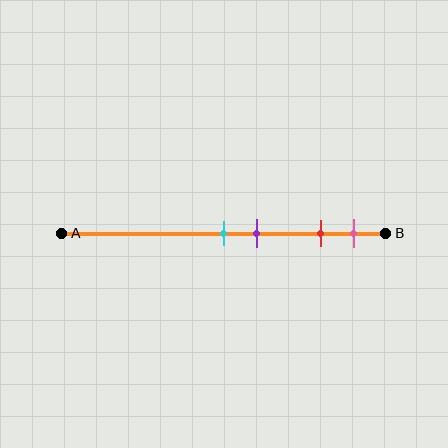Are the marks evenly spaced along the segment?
No, the marks are not evenly spaced.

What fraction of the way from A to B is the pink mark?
The pink mark is approximately 90% (0.9) of the way from A to B.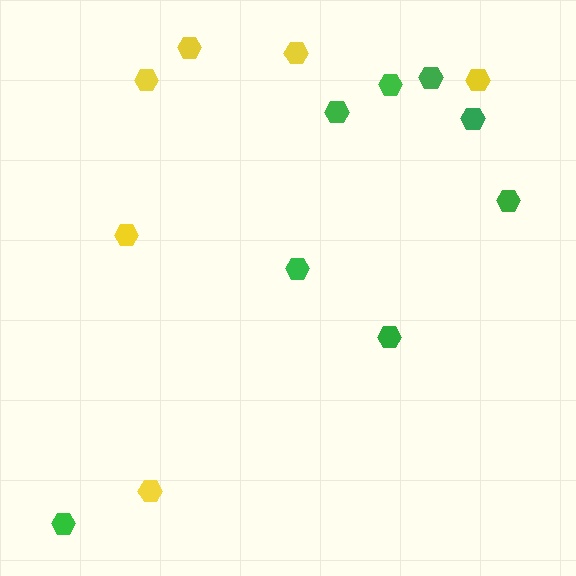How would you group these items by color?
There are 2 groups: one group of green hexagons (8) and one group of yellow hexagons (6).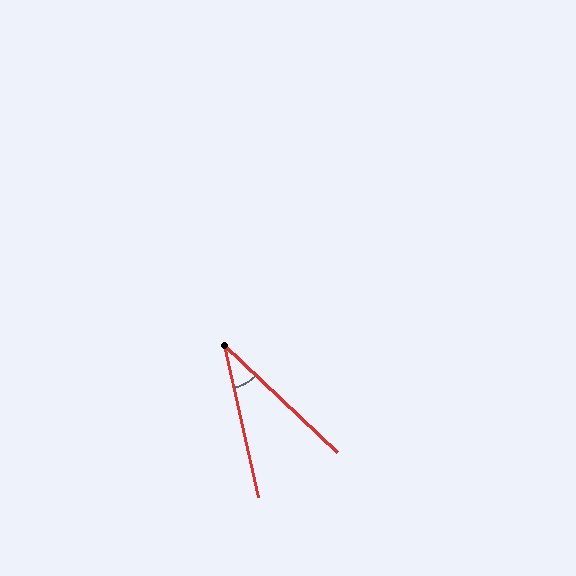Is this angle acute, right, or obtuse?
It is acute.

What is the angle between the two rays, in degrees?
Approximately 34 degrees.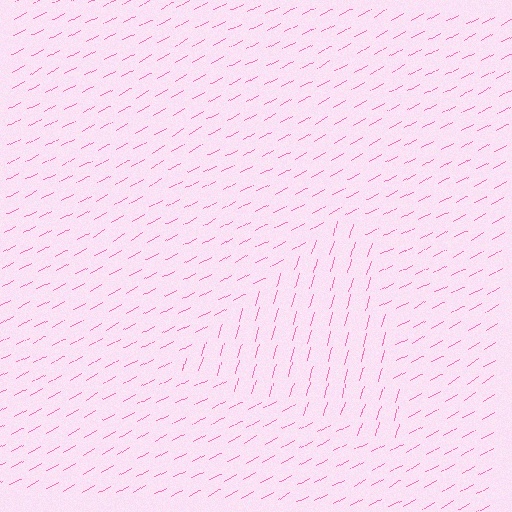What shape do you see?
I see a triangle.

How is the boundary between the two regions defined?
The boundary is defined purely by a change in line orientation (approximately 45 degrees difference). All lines are the same color and thickness.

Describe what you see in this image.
The image is filled with small pink line segments. A triangle region in the image has lines oriented differently from the surrounding lines, creating a visible texture boundary.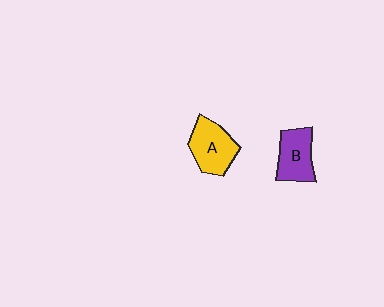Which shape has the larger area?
Shape A (yellow).